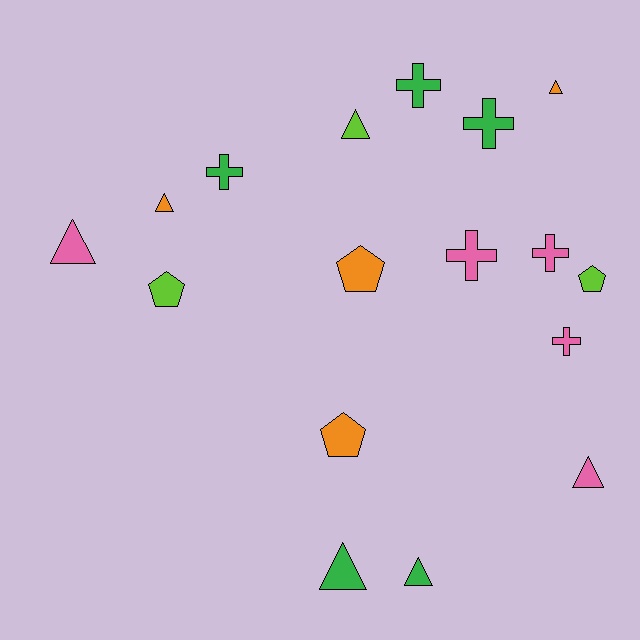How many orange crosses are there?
There are no orange crosses.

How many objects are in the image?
There are 17 objects.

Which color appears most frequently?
Pink, with 5 objects.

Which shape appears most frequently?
Triangle, with 7 objects.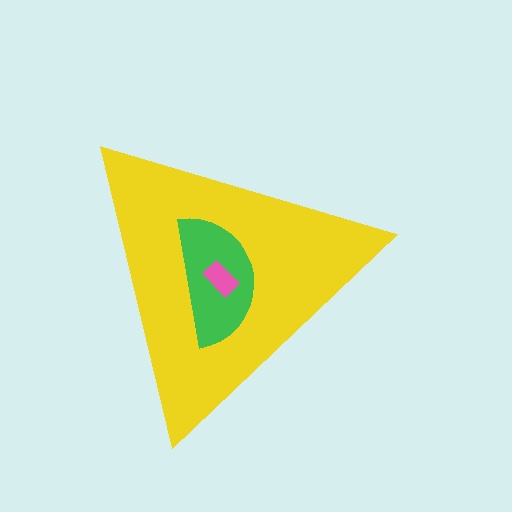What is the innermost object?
The pink rectangle.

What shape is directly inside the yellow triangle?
The green semicircle.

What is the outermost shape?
The yellow triangle.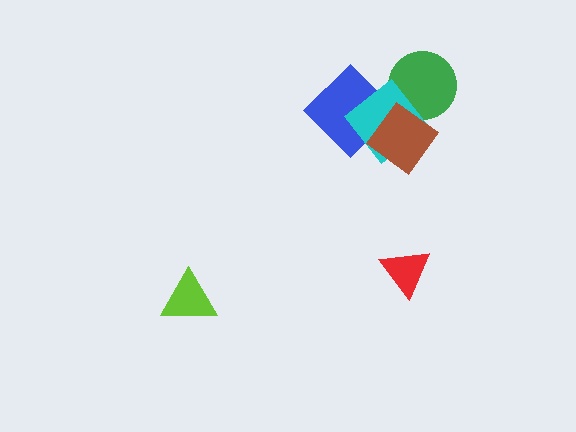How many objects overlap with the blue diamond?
2 objects overlap with the blue diamond.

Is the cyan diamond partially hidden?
Yes, it is partially covered by another shape.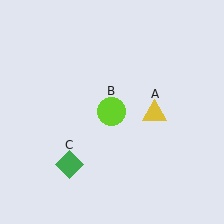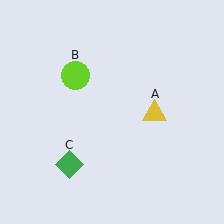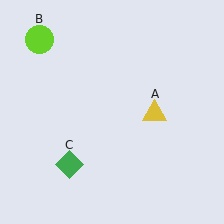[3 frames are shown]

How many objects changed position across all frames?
1 object changed position: lime circle (object B).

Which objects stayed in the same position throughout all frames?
Yellow triangle (object A) and green diamond (object C) remained stationary.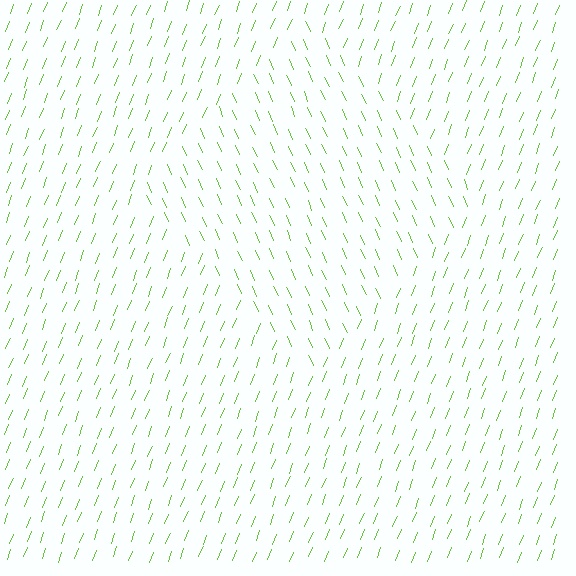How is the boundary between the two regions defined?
The boundary is defined purely by a change in line orientation (approximately 45 degrees difference). All lines are the same color and thickness.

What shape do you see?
I see a diamond.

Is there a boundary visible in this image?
Yes, there is a texture boundary formed by a change in line orientation.